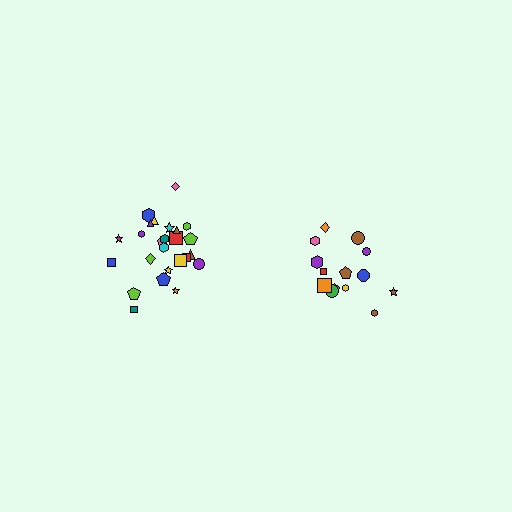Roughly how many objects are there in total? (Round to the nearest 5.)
Roughly 40 objects in total.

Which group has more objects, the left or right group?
The left group.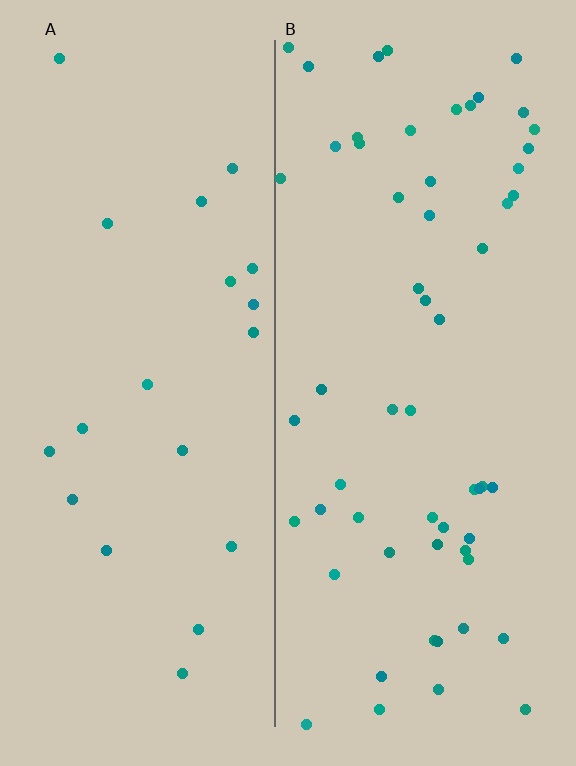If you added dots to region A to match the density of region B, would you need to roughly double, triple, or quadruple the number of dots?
Approximately triple.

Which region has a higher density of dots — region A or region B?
B (the right).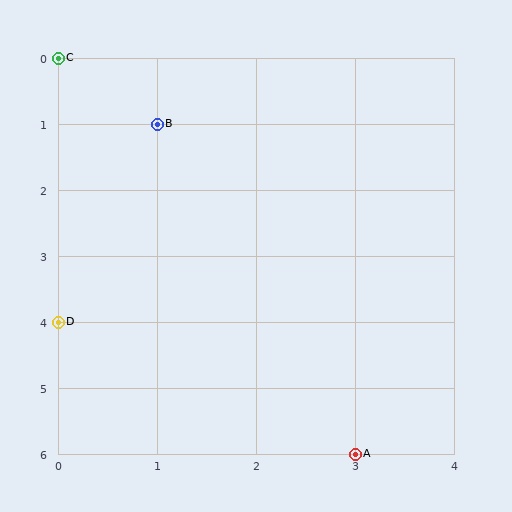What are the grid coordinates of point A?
Point A is at grid coordinates (3, 6).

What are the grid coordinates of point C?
Point C is at grid coordinates (0, 0).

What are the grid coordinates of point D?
Point D is at grid coordinates (0, 4).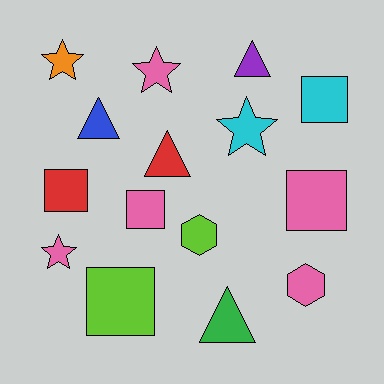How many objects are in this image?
There are 15 objects.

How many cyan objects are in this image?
There are 2 cyan objects.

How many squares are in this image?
There are 5 squares.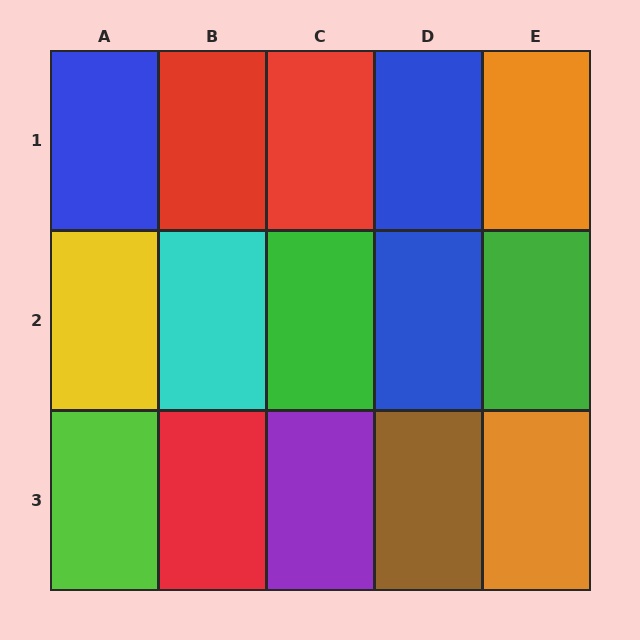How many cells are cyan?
1 cell is cyan.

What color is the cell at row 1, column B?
Red.